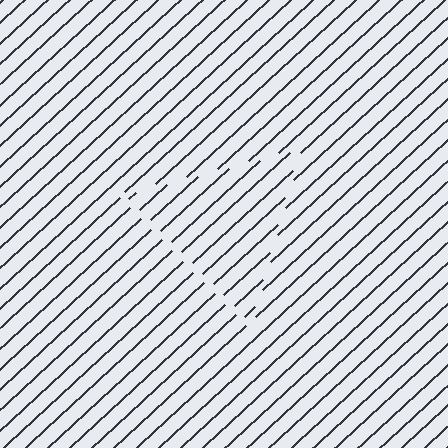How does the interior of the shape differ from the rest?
The interior of the shape contains the same grating, shifted by half a period — the contour is defined by the phase discontinuity where line-ends from the inner and outer gratings abut.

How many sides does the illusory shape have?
3 sides — the line-ends trace a triangle.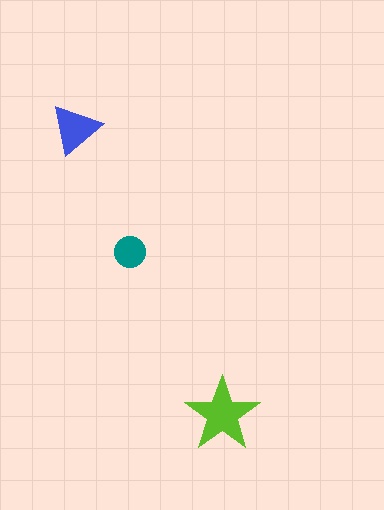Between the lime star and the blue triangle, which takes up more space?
The lime star.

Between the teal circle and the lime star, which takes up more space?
The lime star.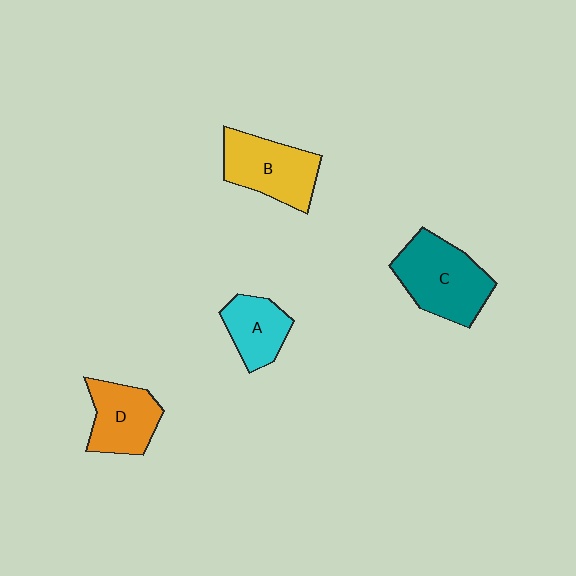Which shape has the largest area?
Shape C (teal).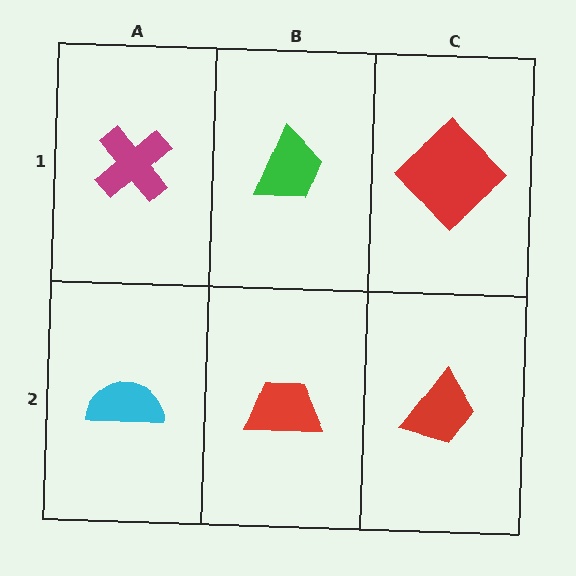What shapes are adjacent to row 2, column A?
A magenta cross (row 1, column A), a red trapezoid (row 2, column B).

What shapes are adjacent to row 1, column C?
A red trapezoid (row 2, column C), a green trapezoid (row 1, column B).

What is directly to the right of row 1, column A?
A green trapezoid.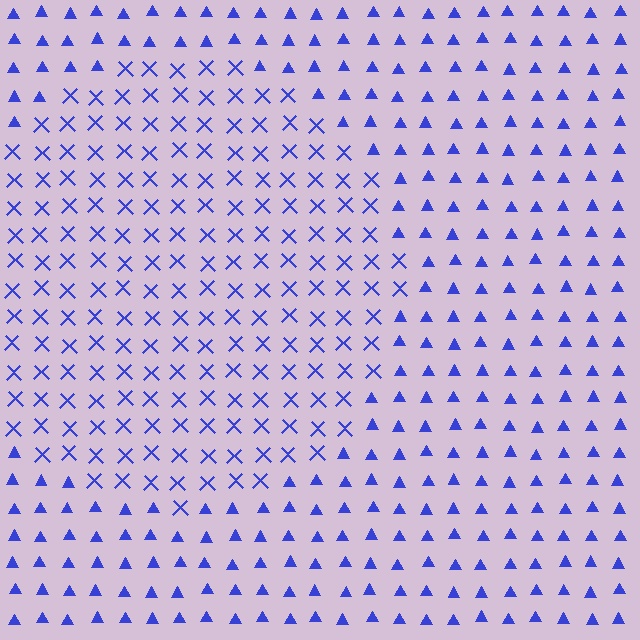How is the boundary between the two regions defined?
The boundary is defined by a change in element shape: X marks inside vs. triangles outside. All elements share the same color and spacing.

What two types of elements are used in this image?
The image uses X marks inside the circle region and triangles outside it.